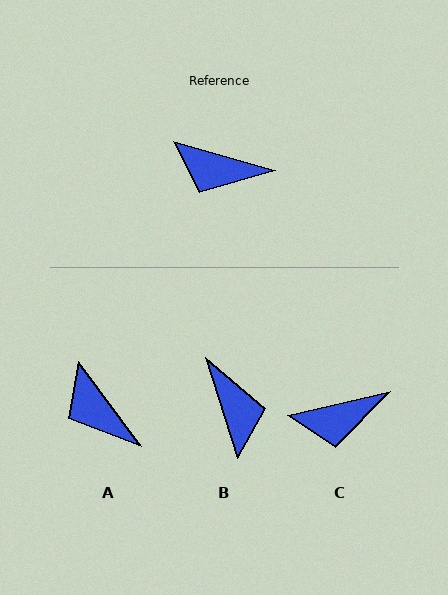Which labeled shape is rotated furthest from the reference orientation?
B, about 123 degrees away.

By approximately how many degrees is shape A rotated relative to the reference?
Approximately 38 degrees clockwise.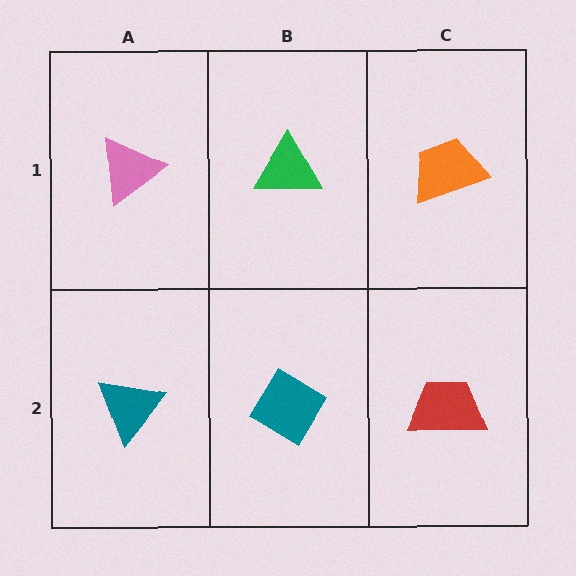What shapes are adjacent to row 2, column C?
An orange trapezoid (row 1, column C), a teal diamond (row 2, column B).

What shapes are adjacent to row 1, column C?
A red trapezoid (row 2, column C), a green triangle (row 1, column B).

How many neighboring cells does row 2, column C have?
2.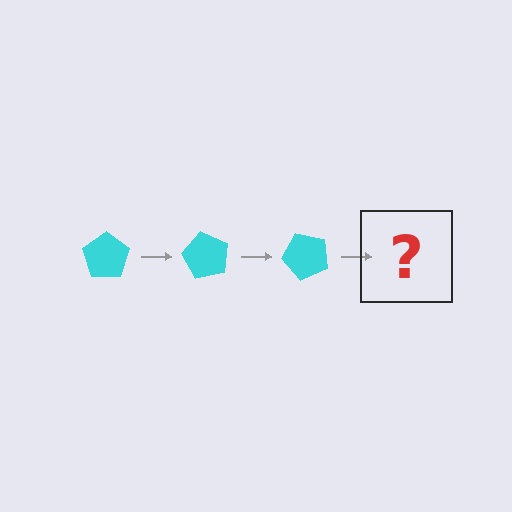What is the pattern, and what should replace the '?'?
The pattern is that the pentagon rotates 60 degrees each step. The '?' should be a cyan pentagon rotated 180 degrees.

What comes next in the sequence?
The next element should be a cyan pentagon rotated 180 degrees.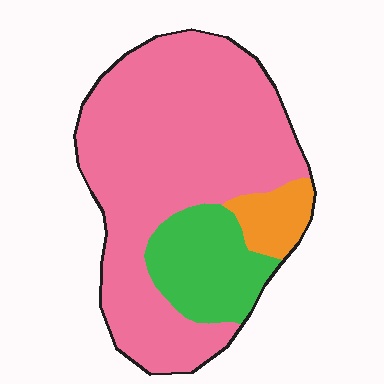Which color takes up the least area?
Orange, at roughly 10%.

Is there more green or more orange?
Green.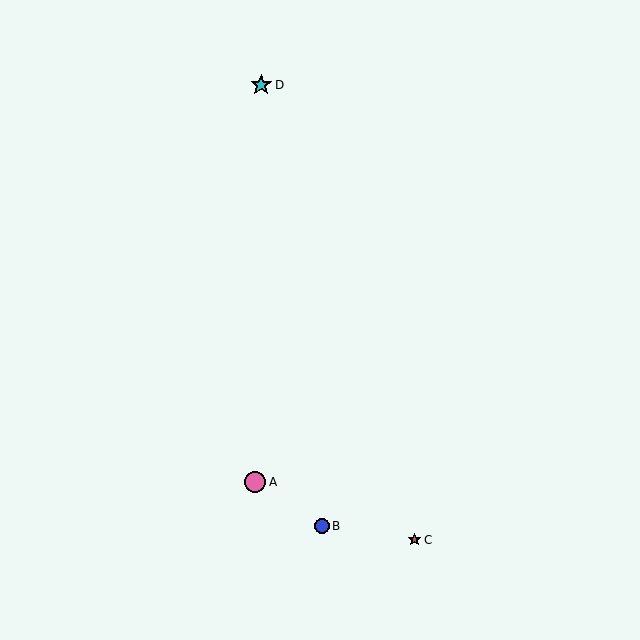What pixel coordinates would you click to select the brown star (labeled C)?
Click at (415, 540) to select the brown star C.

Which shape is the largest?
The cyan star (labeled D) is the largest.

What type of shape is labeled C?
Shape C is a brown star.